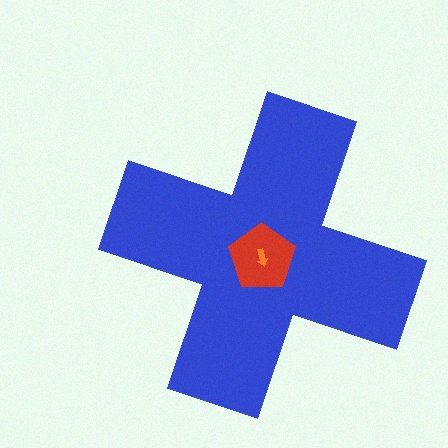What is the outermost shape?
The blue cross.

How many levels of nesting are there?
3.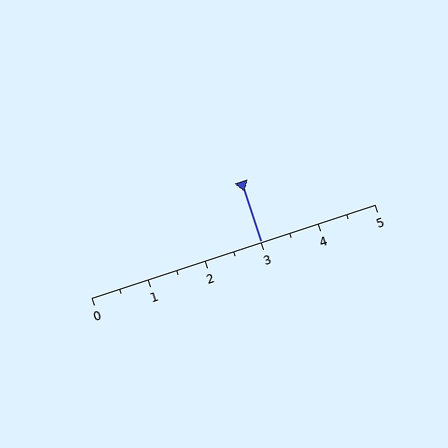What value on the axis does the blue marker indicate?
The marker indicates approximately 3.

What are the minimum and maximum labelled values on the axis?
The axis runs from 0 to 5.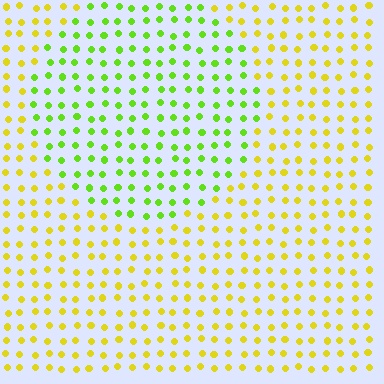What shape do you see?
I see a circle.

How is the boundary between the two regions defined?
The boundary is defined purely by a slight shift in hue (about 41 degrees). Spacing, size, and orientation are identical on both sides.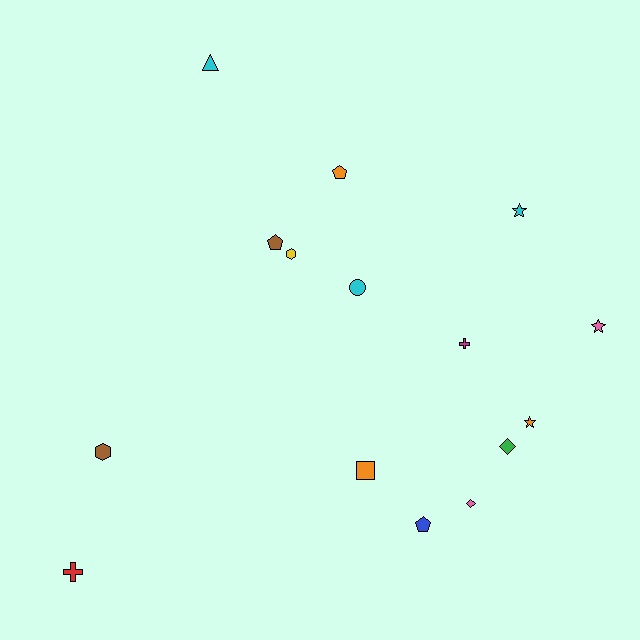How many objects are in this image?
There are 15 objects.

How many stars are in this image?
There are 3 stars.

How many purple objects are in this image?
There are no purple objects.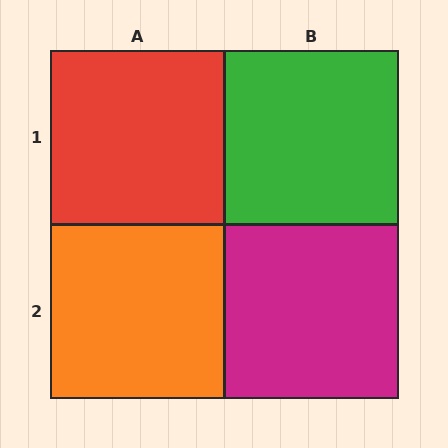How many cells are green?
1 cell is green.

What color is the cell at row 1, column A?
Red.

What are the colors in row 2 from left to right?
Orange, magenta.